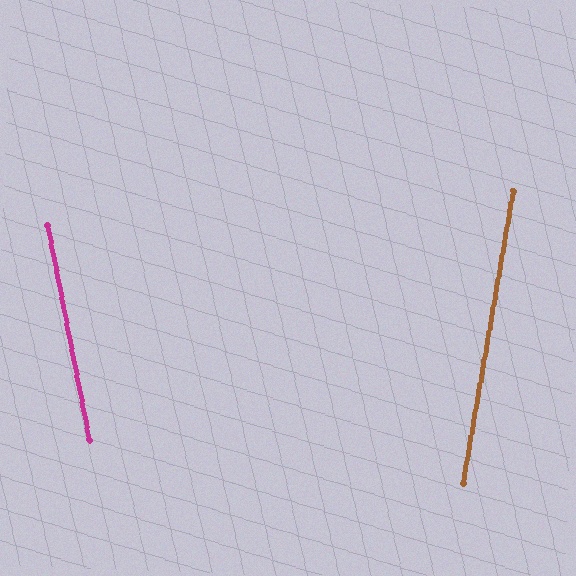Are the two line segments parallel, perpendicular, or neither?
Neither parallel nor perpendicular — they differ by about 21°.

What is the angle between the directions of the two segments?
Approximately 21 degrees.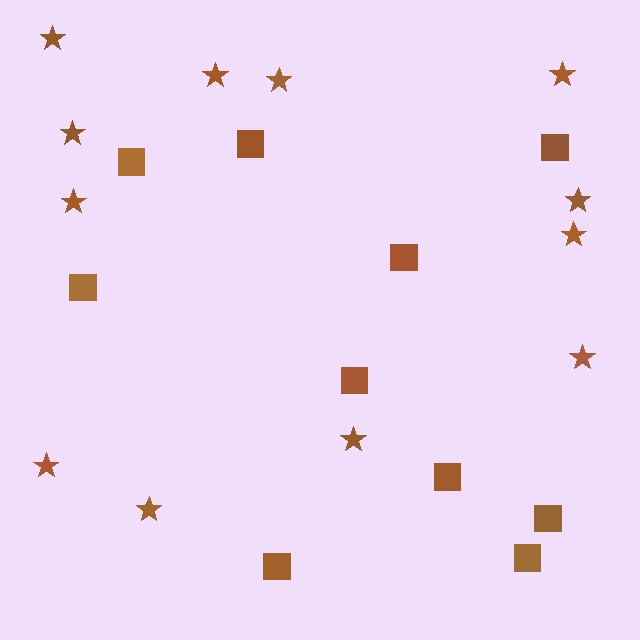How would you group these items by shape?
There are 2 groups: one group of squares (10) and one group of stars (12).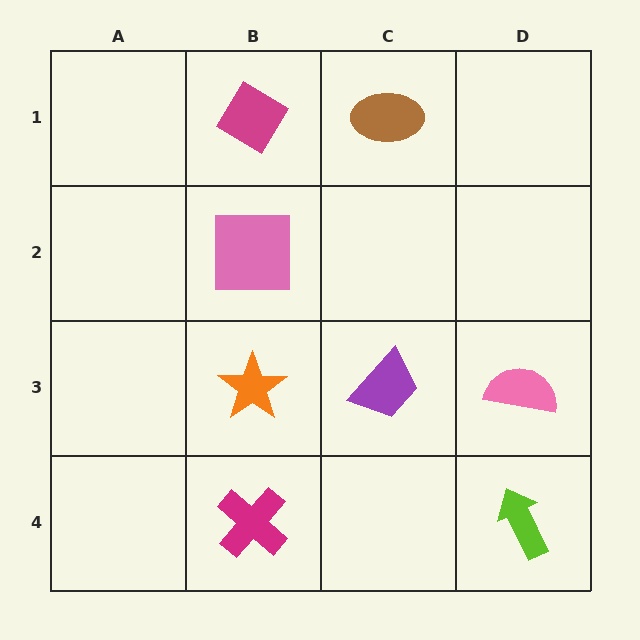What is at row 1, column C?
A brown ellipse.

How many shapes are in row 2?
1 shape.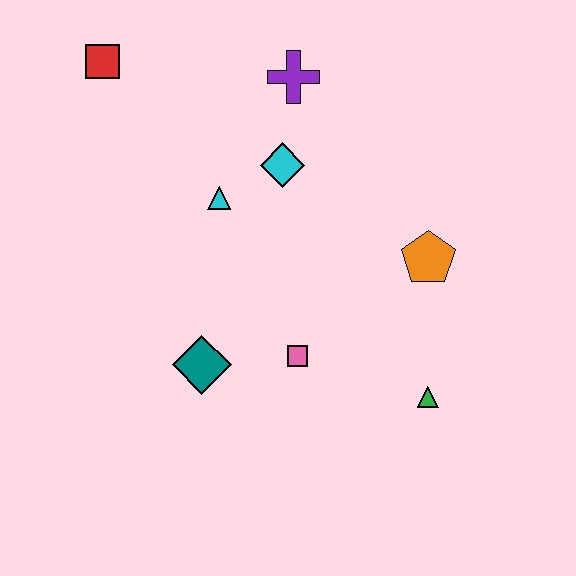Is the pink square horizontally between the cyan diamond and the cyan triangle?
No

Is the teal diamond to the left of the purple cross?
Yes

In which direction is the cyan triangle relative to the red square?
The cyan triangle is below the red square.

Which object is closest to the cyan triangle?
The cyan diamond is closest to the cyan triangle.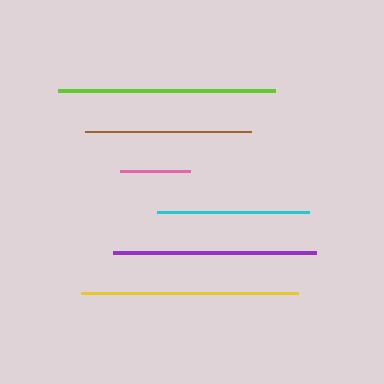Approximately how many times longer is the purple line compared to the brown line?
The purple line is approximately 1.2 times the length of the brown line.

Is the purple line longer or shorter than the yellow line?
The yellow line is longer than the purple line.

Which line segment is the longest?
The lime line is the longest at approximately 217 pixels.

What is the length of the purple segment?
The purple segment is approximately 203 pixels long.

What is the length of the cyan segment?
The cyan segment is approximately 152 pixels long.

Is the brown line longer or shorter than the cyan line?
The brown line is longer than the cyan line.